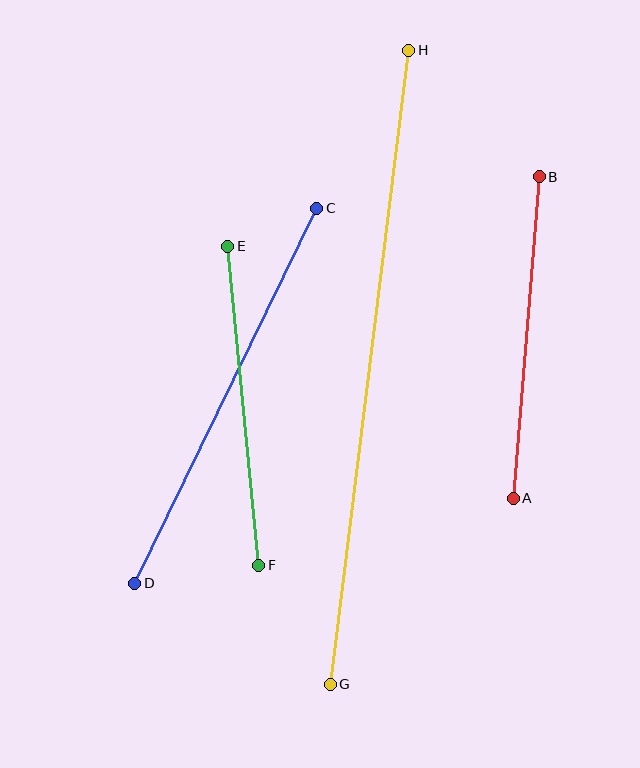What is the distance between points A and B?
The distance is approximately 322 pixels.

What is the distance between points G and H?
The distance is approximately 639 pixels.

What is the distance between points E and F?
The distance is approximately 320 pixels.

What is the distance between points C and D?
The distance is approximately 417 pixels.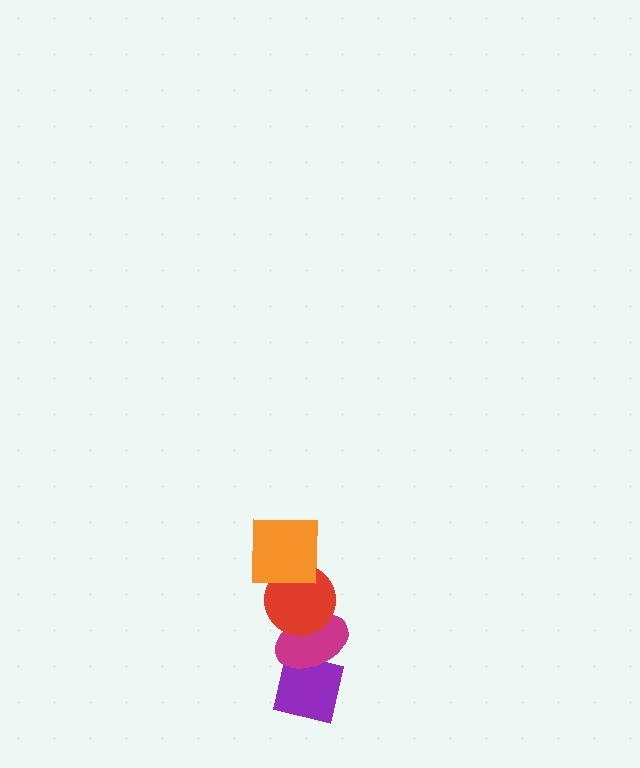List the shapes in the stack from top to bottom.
From top to bottom: the orange square, the red circle, the magenta ellipse, the purple square.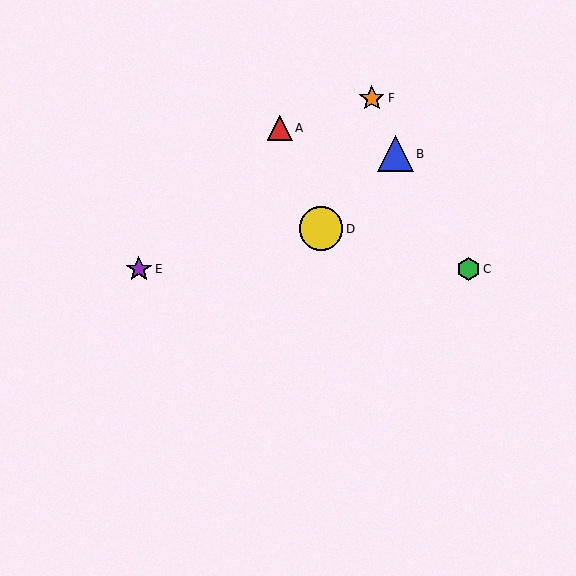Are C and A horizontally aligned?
No, C is at y≈269 and A is at y≈128.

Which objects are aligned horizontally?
Objects C, E are aligned horizontally.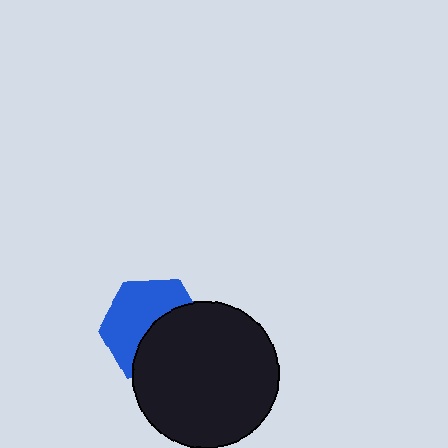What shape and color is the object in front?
The object in front is a black circle.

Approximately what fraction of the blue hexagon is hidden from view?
Roughly 47% of the blue hexagon is hidden behind the black circle.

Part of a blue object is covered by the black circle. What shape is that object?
It is a hexagon.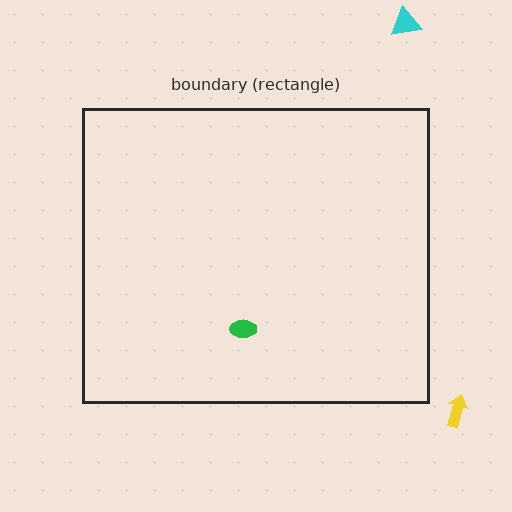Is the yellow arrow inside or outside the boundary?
Outside.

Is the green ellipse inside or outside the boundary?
Inside.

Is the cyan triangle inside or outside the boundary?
Outside.